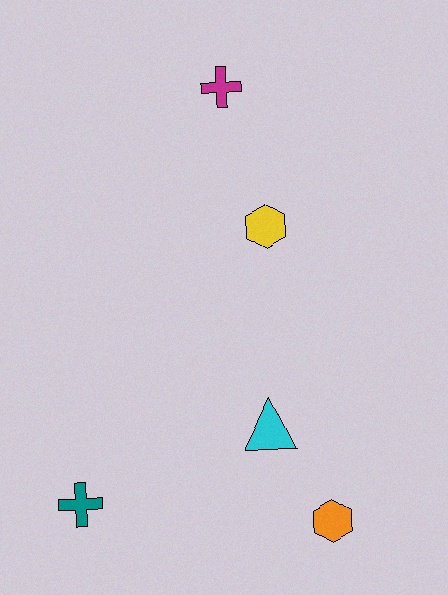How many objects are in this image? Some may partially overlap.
There are 5 objects.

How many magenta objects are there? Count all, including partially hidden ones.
There is 1 magenta object.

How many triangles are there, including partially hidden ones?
There is 1 triangle.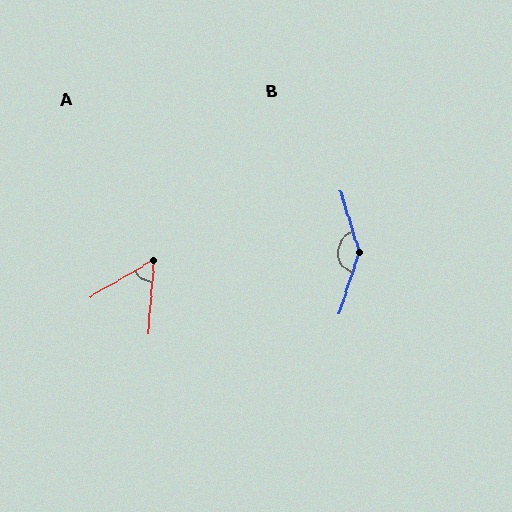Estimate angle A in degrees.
Approximately 55 degrees.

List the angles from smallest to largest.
A (55°), B (145°).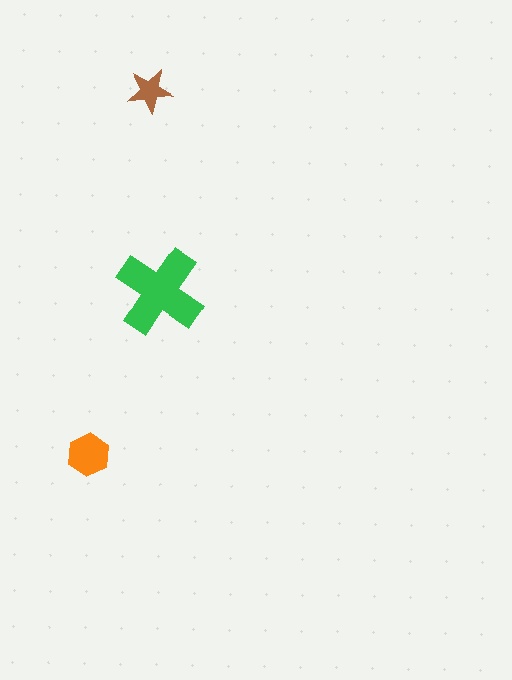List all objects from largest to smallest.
The green cross, the orange hexagon, the brown star.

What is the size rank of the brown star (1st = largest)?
3rd.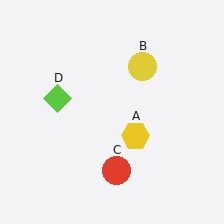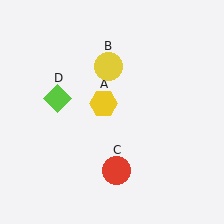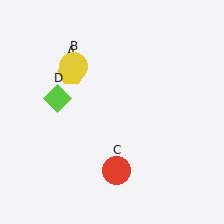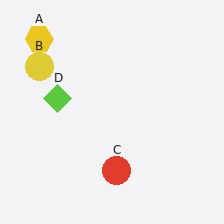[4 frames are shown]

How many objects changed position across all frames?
2 objects changed position: yellow hexagon (object A), yellow circle (object B).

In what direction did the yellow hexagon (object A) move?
The yellow hexagon (object A) moved up and to the left.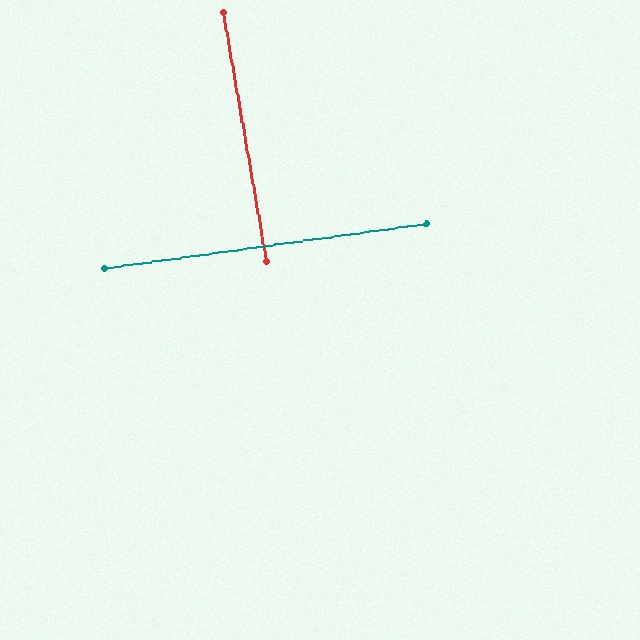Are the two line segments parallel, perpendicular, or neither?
Perpendicular — they meet at approximately 88°.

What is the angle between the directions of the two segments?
Approximately 88 degrees.